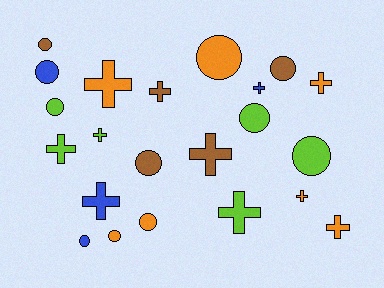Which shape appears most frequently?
Circle, with 11 objects.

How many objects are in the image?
There are 22 objects.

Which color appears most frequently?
Orange, with 7 objects.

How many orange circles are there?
There are 3 orange circles.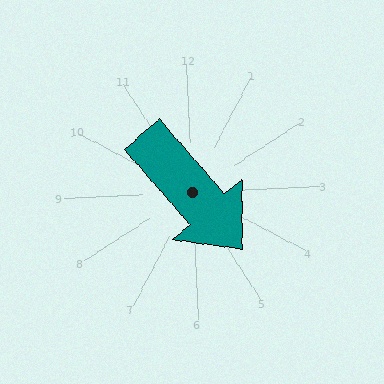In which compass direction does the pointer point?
Southeast.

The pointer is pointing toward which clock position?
Roughly 5 o'clock.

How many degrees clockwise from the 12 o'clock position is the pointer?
Approximately 142 degrees.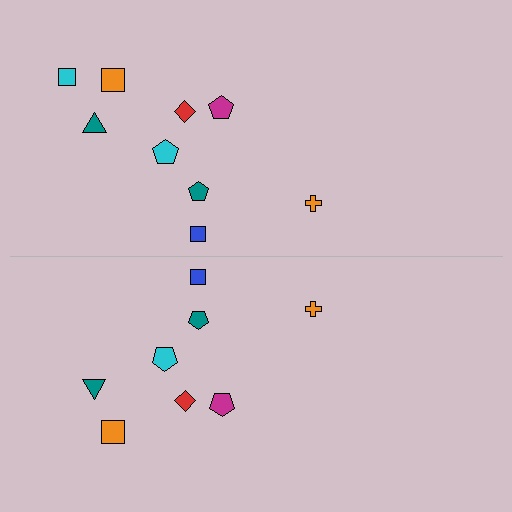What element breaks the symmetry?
A cyan square is missing from the bottom side.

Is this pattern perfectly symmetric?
No, the pattern is not perfectly symmetric. A cyan square is missing from the bottom side.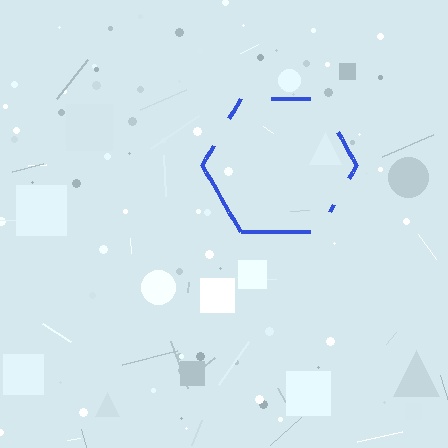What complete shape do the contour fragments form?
The contour fragments form a hexagon.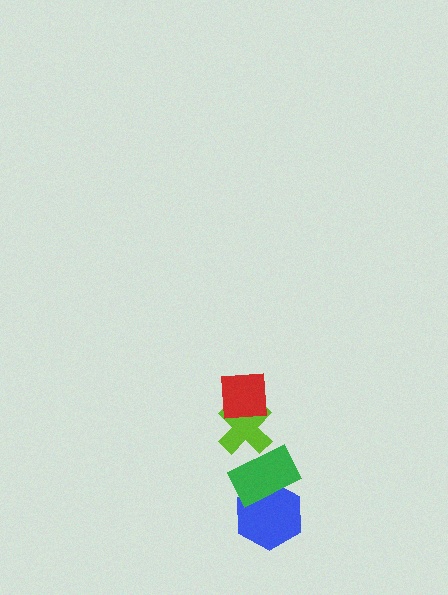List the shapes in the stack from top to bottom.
From top to bottom: the red square, the lime cross, the green rectangle, the blue hexagon.